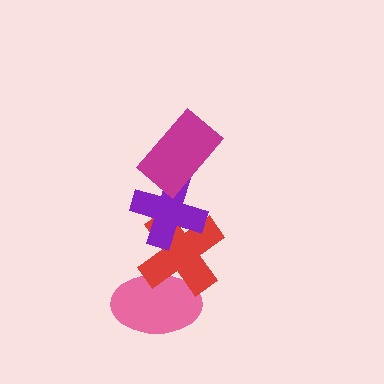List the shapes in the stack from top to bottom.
From top to bottom: the magenta rectangle, the purple cross, the red cross, the pink ellipse.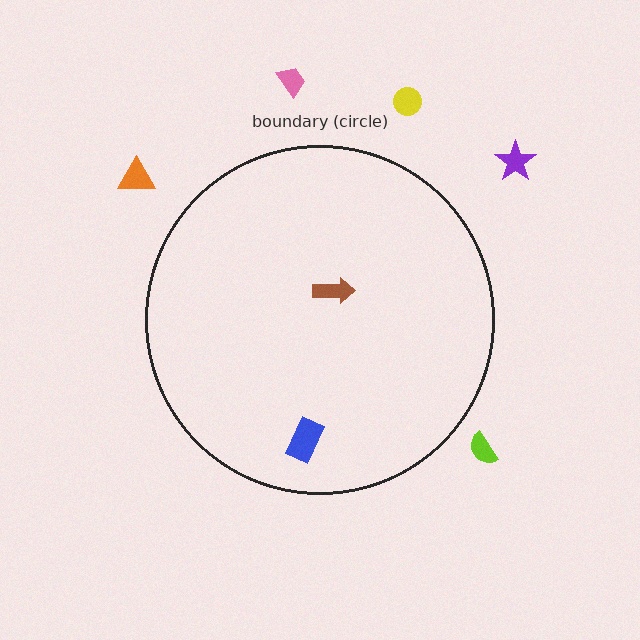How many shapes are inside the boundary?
2 inside, 5 outside.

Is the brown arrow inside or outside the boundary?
Inside.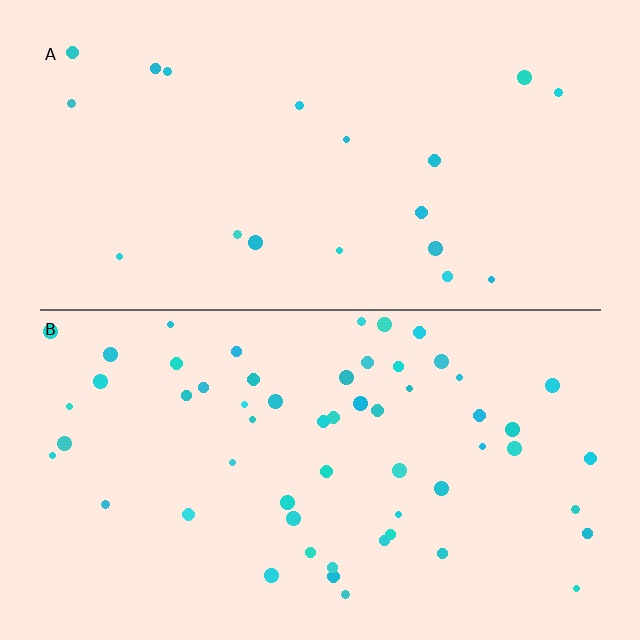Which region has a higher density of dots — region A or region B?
B (the bottom).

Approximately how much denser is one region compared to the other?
Approximately 2.9× — region B over region A.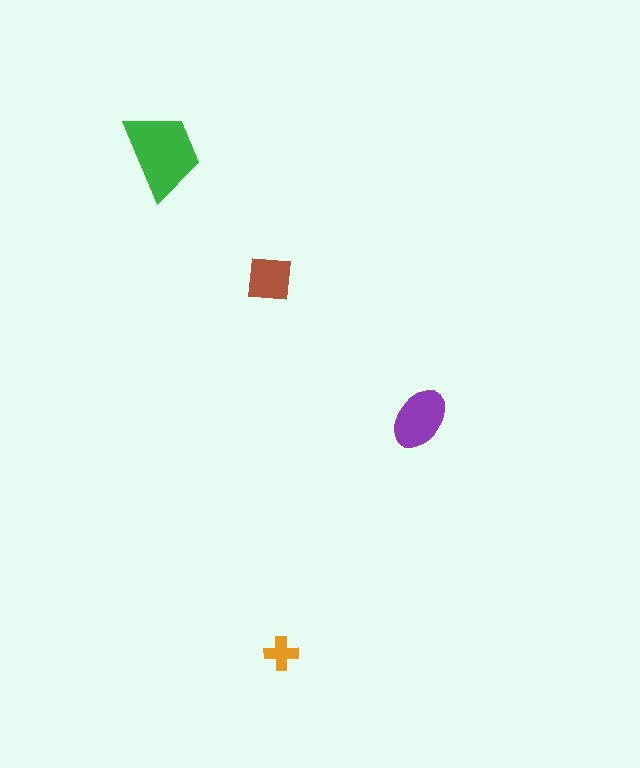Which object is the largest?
The green trapezoid.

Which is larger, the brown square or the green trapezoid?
The green trapezoid.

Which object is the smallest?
The orange cross.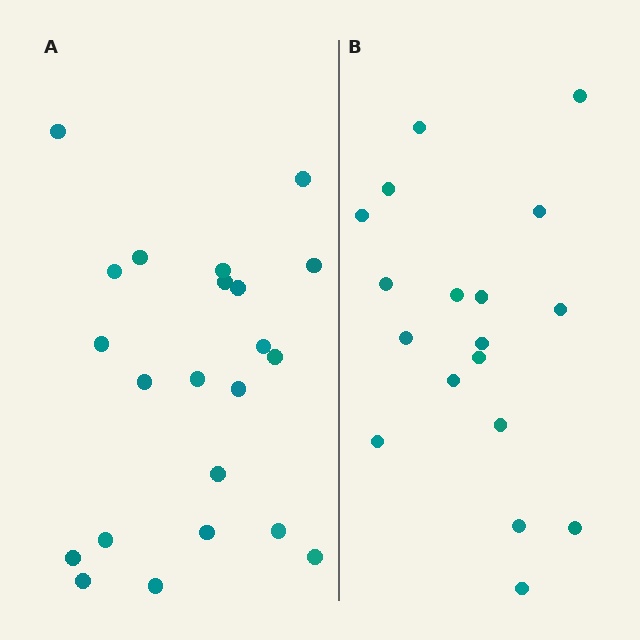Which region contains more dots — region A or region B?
Region A (the left region) has more dots.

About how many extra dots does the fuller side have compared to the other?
Region A has about 4 more dots than region B.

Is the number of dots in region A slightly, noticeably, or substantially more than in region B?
Region A has only slightly more — the two regions are fairly close. The ratio is roughly 1.2 to 1.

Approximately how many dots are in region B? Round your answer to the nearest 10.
About 20 dots. (The exact count is 18, which rounds to 20.)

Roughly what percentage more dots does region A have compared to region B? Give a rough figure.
About 20% more.